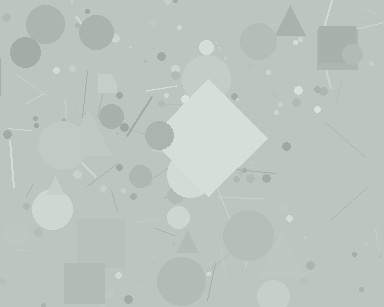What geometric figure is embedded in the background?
A diamond is embedded in the background.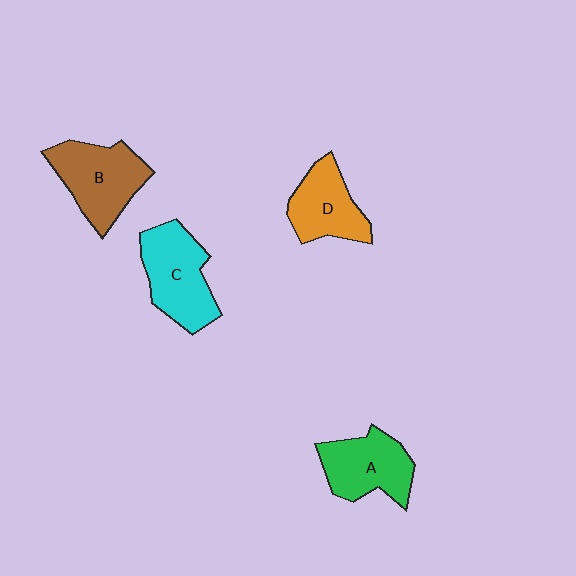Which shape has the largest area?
Shape B (brown).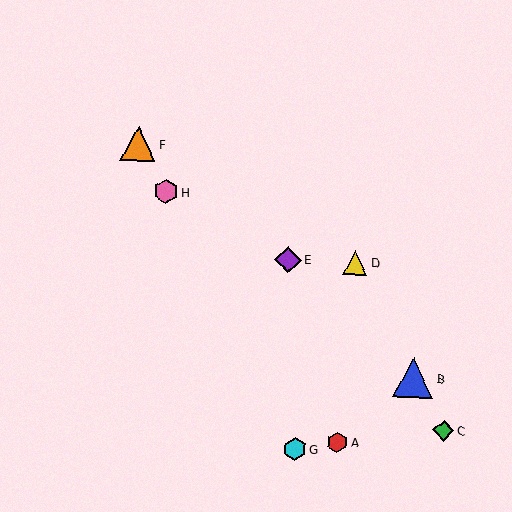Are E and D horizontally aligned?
Yes, both are at y≈260.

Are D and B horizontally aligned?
No, D is at y≈263 and B is at y≈378.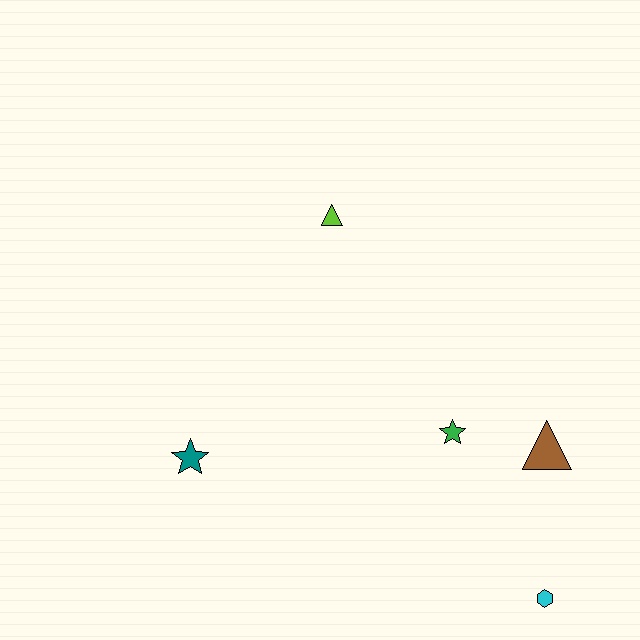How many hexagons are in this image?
There is 1 hexagon.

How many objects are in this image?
There are 5 objects.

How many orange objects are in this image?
There are no orange objects.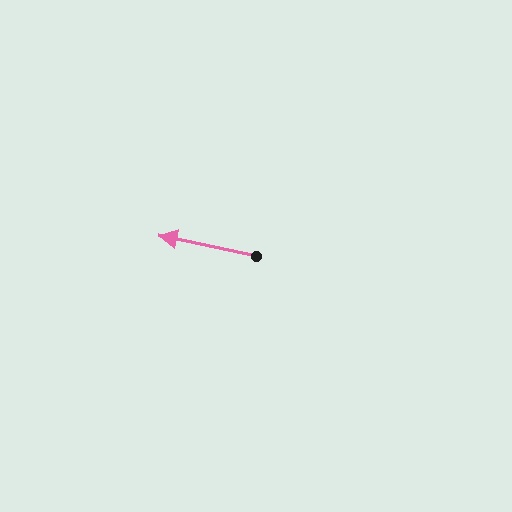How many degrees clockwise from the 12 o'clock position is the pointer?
Approximately 282 degrees.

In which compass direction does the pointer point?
West.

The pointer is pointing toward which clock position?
Roughly 9 o'clock.